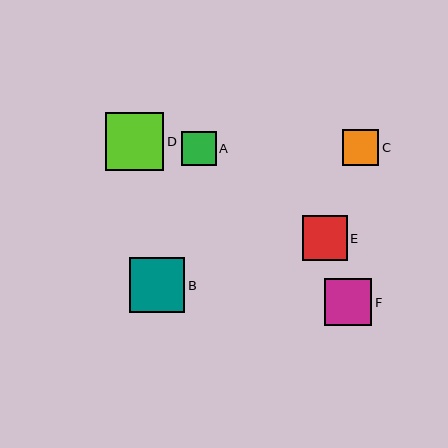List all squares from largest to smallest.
From largest to smallest: D, B, F, E, C, A.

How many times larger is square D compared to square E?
Square D is approximately 1.3 times the size of square E.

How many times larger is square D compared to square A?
Square D is approximately 1.7 times the size of square A.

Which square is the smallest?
Square A is the smallest with a size of approximately 34 pixels.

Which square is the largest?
Square D is the largest with a size of approximately 58 pixels.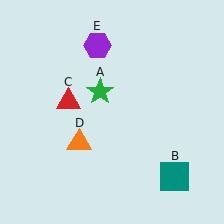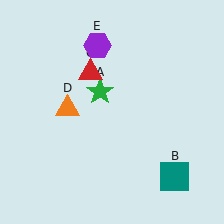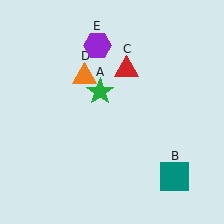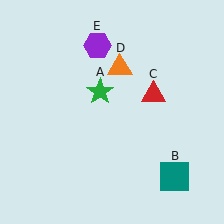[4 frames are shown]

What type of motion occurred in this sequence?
The red triangle (object C), orange triangle (object D) rotated clockwise around the center of the scene.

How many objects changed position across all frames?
2 objects changed position: red triangle (object C), orange triangle (object D).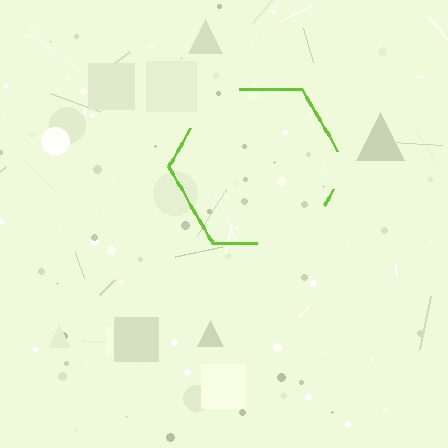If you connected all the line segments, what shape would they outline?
They would outline a hexagon.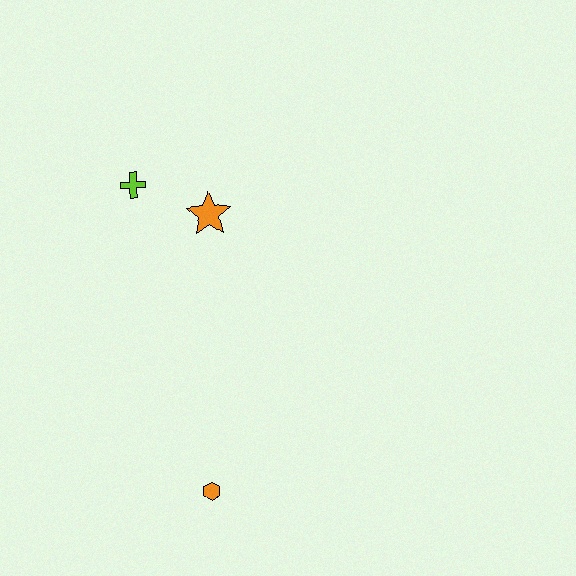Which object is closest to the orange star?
The lime cross is closest to the orange star.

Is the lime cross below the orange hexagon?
No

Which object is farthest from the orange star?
The orange hexagon is farthest from the orange star.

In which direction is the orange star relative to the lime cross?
The orange star is to the right of the lime cross.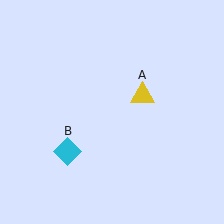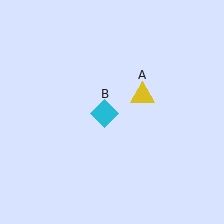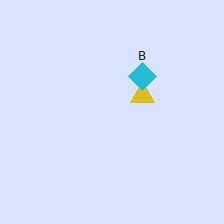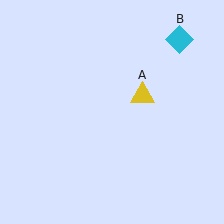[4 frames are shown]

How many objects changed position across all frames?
1 object changed position: cyan diamond (object B).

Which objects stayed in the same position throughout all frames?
Yellow triangle (object A) remained stationary.